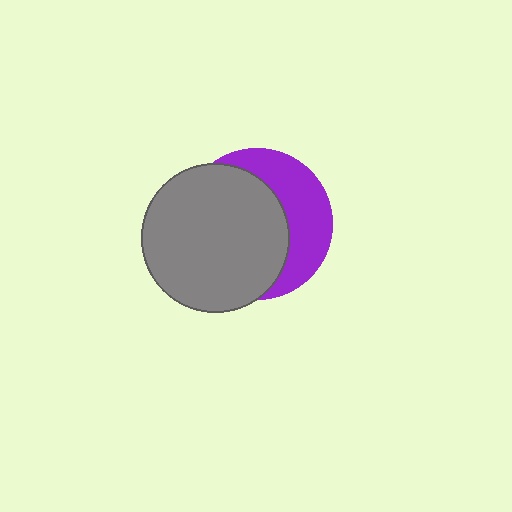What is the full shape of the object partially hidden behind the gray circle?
The partially hidden object is a purple circle.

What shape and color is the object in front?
The object in front is a gray circle.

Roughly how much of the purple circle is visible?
A small part of it is visible (roughly 38%).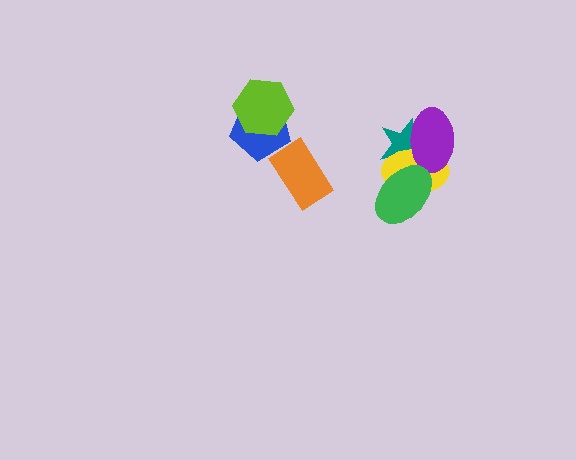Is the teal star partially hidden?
Yes, it is partially covered by another shape.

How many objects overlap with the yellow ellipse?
3 objects overlap with the yellow ellipse.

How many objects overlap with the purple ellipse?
2 objects overlap with the purple ellipse.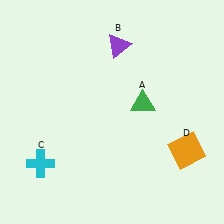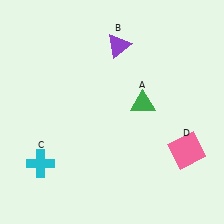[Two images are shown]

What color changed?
The square (D) changed from orange in Image 1 to pink in Image 2.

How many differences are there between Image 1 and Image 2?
There is 1 difference between the two images.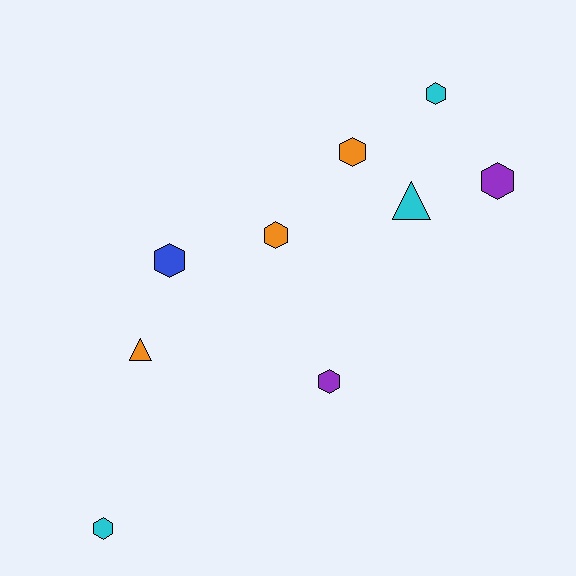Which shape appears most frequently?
Hexagon, with 7 objects.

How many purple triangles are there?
There are no purple triangles.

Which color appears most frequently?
Orange, with 3 objects.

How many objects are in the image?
There are 9 objects.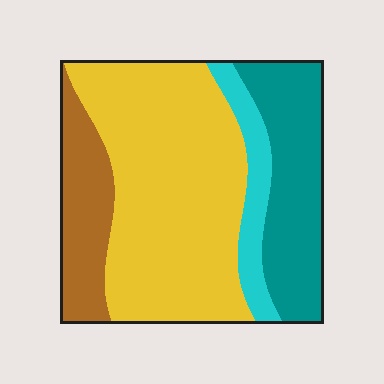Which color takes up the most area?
Yellow, at roughly 50%.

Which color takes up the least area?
Cyan, at roughly 10%.